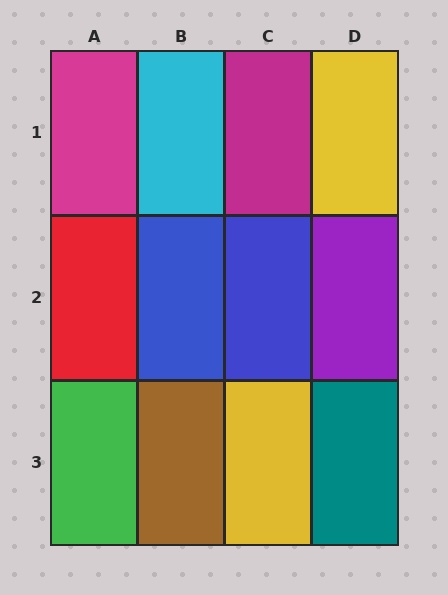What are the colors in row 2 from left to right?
Red, blue, blue, purple.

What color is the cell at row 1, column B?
Cyan.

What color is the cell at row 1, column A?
Magenta.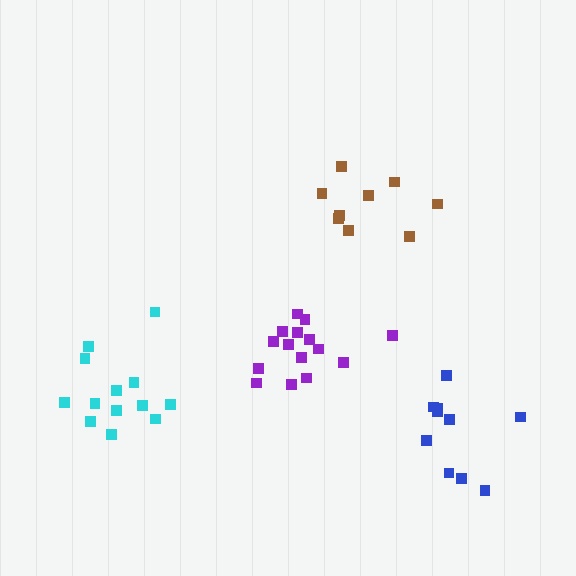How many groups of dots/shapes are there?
There are 4 groups.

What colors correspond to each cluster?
The clusters are colored: purple, brown, cyan, blue.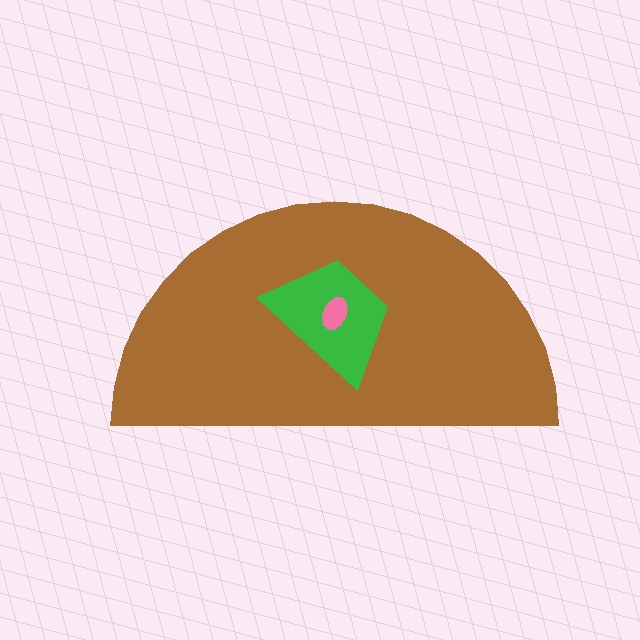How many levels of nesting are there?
3.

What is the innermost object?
The pink ellipse.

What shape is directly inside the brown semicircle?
The green trapezoid.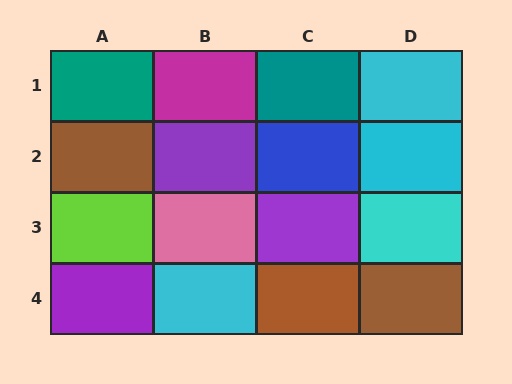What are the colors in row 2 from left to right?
Brown, purple, blue, cyan.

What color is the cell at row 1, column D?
Cyan.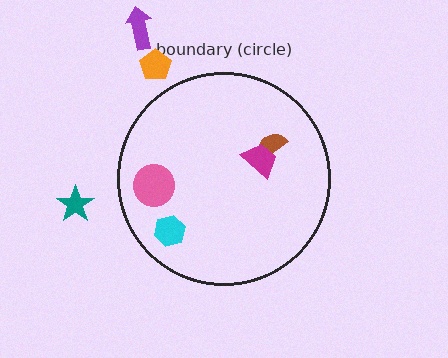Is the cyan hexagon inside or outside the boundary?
Inside.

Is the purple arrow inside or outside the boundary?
Outside.